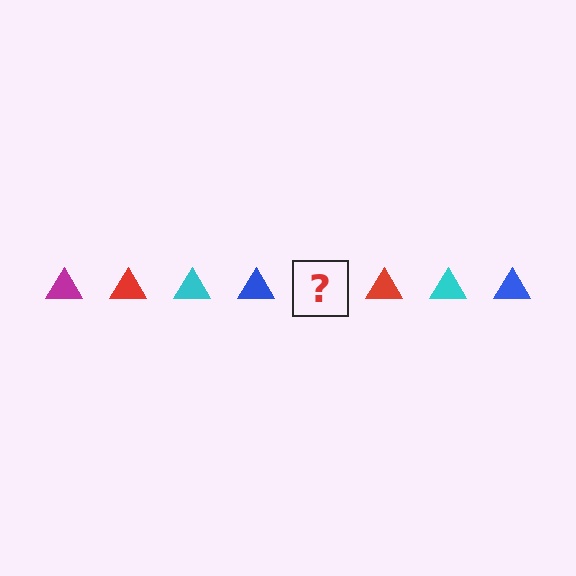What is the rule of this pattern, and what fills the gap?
The rule is that the pattern cycles through magenta, red, cyan, blue triangles. The gap should be filled with a magenta triangle.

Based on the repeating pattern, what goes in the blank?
The blank should be a magenta triangle.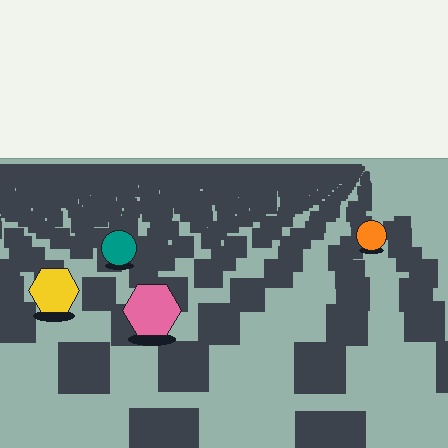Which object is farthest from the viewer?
The orange circle is farthest from the viewer. It appears smaller and the ground texture around it is denser.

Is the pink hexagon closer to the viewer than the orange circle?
Yes. The pink hexagon is closer — you can tell from the texture gradient: the ground texture is coarser near it.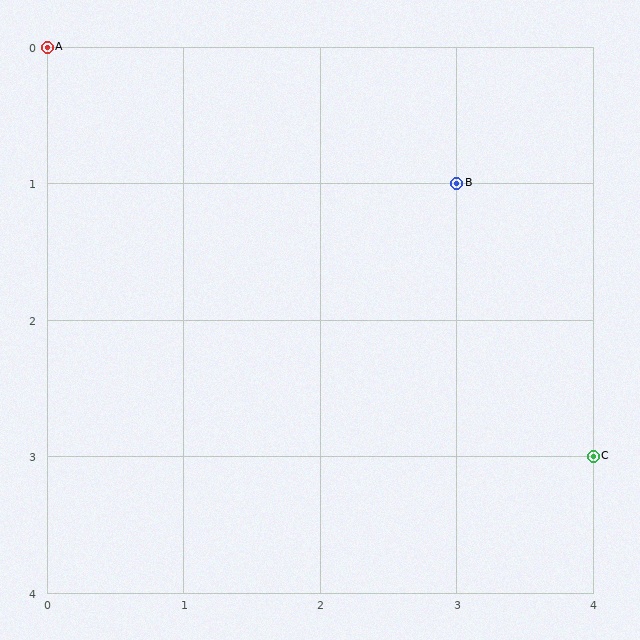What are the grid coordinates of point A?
Point A is at grid coordinates (0, 0).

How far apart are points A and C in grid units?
Points A and C are 4 columns and 3 rows apart (about 5.0 grid units diagonally).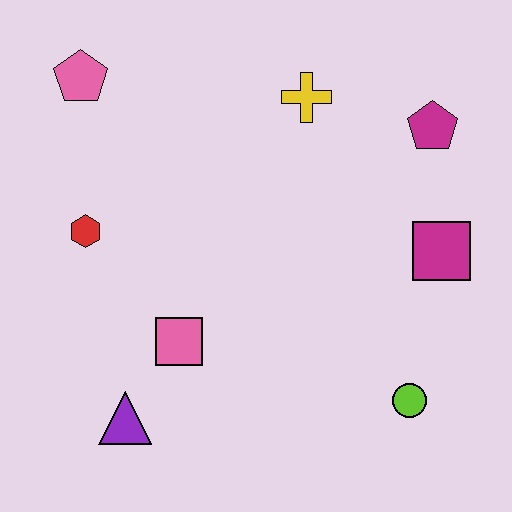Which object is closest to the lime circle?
The magenta square is closest to the lime circle.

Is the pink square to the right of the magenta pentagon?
No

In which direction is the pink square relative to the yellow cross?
The pink square is below the yellow cross.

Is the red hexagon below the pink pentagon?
Yes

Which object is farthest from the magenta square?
The pink pentagon is farthest from the magenta square.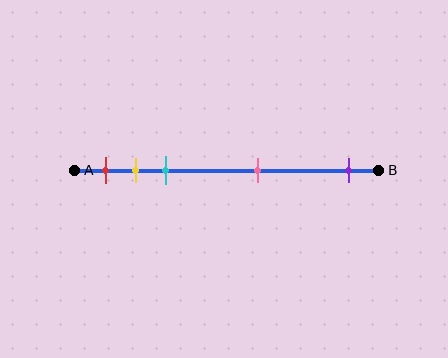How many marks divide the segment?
There are 5 marks dividing the segment.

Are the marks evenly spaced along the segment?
No, the marks are not evenly spaced.